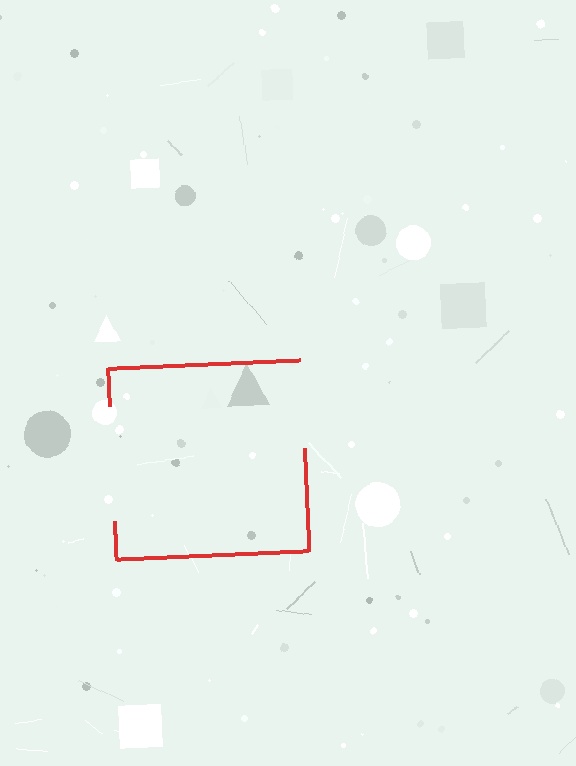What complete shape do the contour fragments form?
The contour fragments form a square.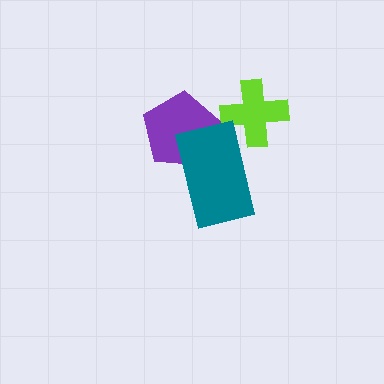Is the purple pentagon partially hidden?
Yes, it is partially covered by another shape.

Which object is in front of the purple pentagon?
The teal rectangle is in front of the purple pentagon.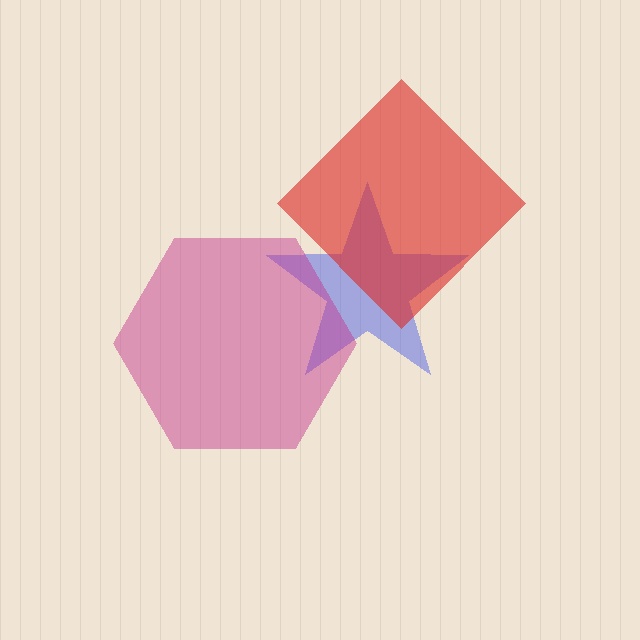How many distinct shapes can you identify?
There are 3 distinct shapes: a blue star, a red diamond, a magenta hexagon.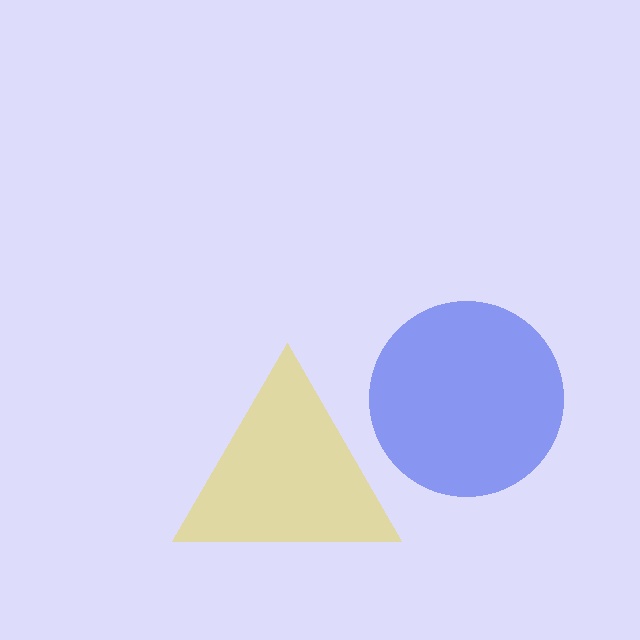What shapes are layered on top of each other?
The layered shapes are: a blue circle, a yellow triangle.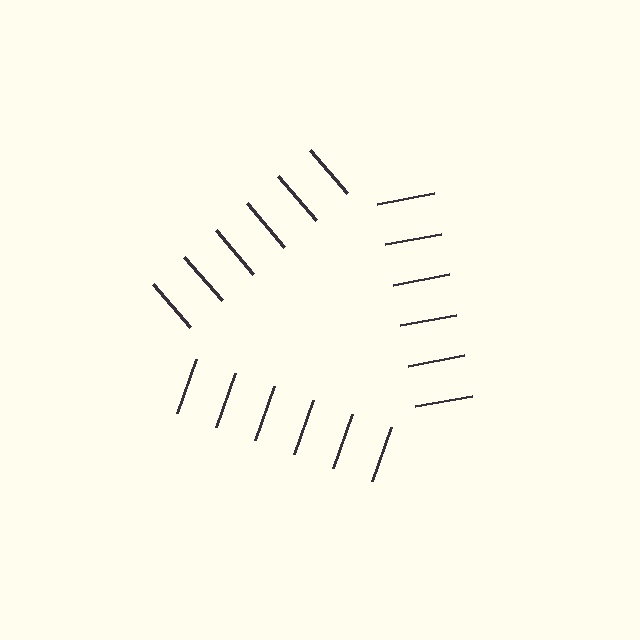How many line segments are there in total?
18 — 6 along each of the 3 edges.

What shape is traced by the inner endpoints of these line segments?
An illusory triangle — the line segments terminate on its edges but no continuous stroke is drawn.